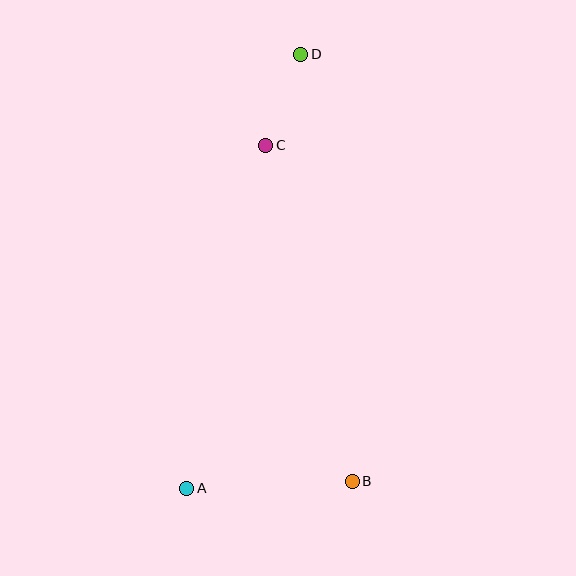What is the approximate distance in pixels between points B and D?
The distance between B and D is approximately 430 pixels.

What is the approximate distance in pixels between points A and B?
The distance between A and B is approximately 166 pixels.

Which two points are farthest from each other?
Points A and D are farthest from each other.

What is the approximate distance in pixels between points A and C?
The distance between A and C is approximately 352 pixels.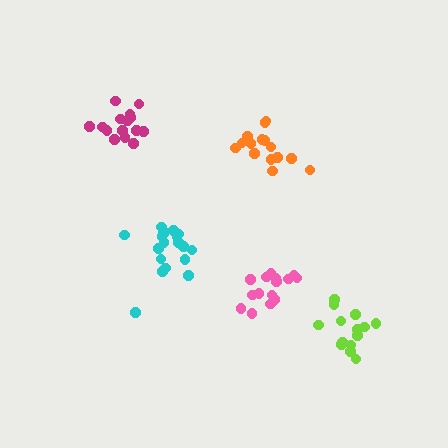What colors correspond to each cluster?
The clusters are colored: magenta, lime, cyan, pink, orange.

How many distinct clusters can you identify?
There are 5 distinct clusters.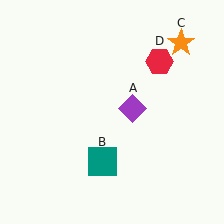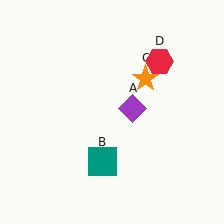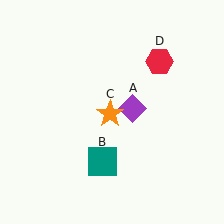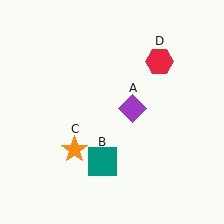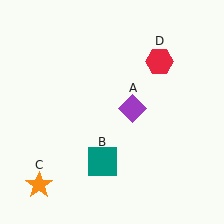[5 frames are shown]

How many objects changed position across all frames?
1 object changed position: orange star (object C).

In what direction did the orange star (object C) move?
The orange star (object C) moved down and to the left.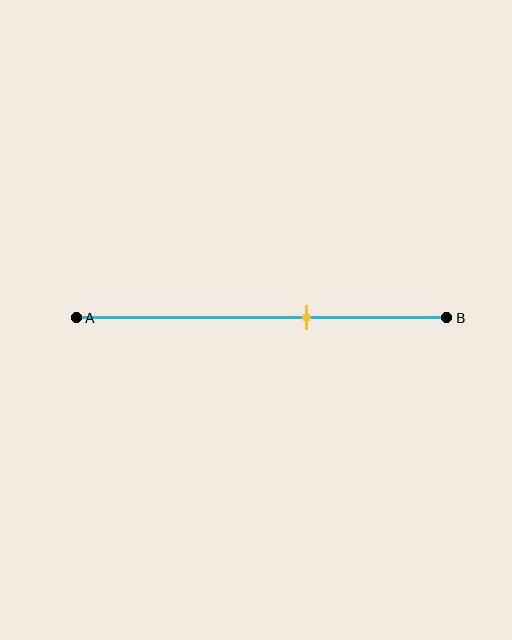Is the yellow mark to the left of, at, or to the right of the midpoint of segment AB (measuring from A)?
The yellow mark is to the right of the midpoint of segment AB.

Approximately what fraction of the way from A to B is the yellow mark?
The yellow mark is approximately 60% of the way from A to B.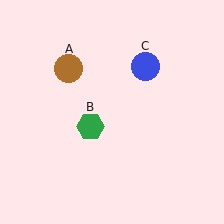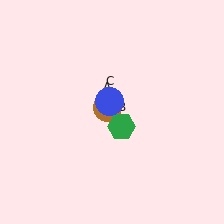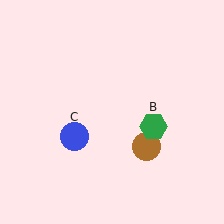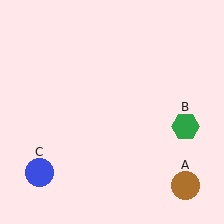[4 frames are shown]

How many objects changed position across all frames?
3 objects changed position: brown circle (object A), green hexagon (object B), blue circle (object C).